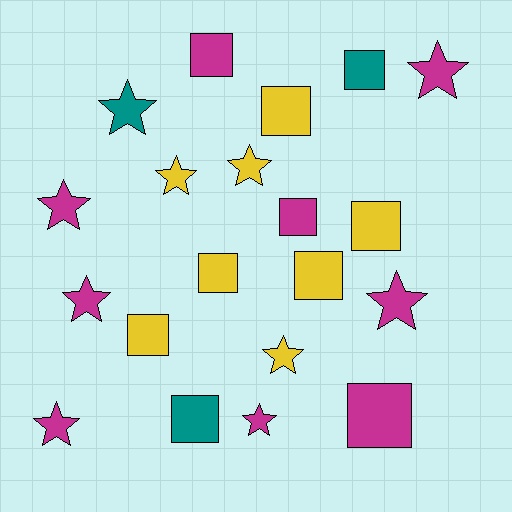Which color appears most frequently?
Magenta, with 9 objects.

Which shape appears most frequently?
Star, with 10 objects.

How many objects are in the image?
There are 20 objects.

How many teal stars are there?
There is 1 teal star.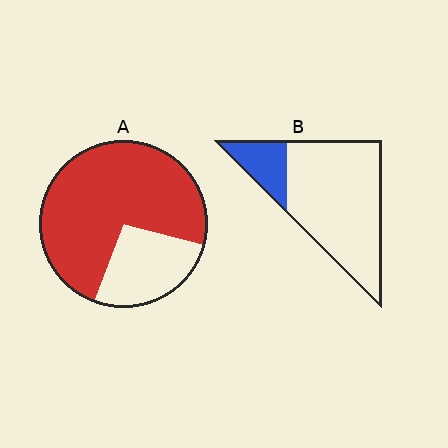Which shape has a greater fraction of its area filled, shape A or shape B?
Shape A.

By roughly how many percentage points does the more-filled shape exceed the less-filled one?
By roughly 55 percentage points (A over B).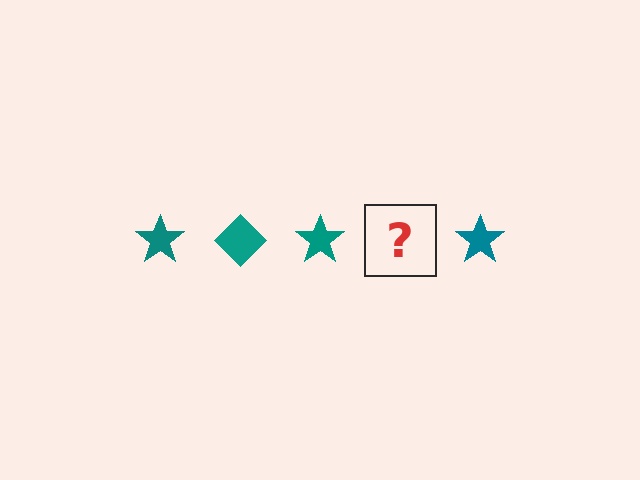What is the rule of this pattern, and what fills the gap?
The rule is that the pattern cycles through star, diamond shapes in teal. The gap should be filled with a teal diamond.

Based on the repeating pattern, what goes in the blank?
The blank should be a teal diamond.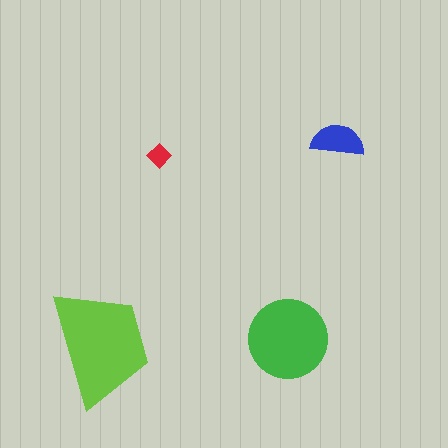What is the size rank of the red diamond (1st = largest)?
4th.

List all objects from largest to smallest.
The lime trapezoid, the green circle, the blue semicircle, the red diamond.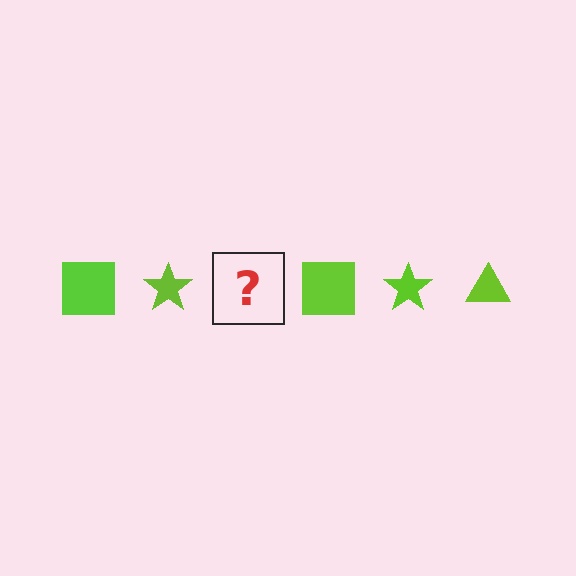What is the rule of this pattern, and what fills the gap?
The rule is that the pattern cycles through square, star, triangle shapes in lime. The gap should be filled with a lime triangle.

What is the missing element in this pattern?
The missing element is a lime triangle.